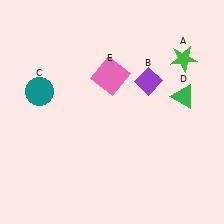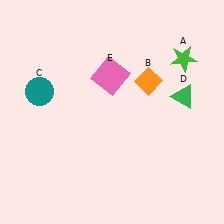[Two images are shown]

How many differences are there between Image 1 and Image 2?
There is 1 difference between the two images.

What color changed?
The diamond (B) changed from purple in Image 1 to orange in Image 2.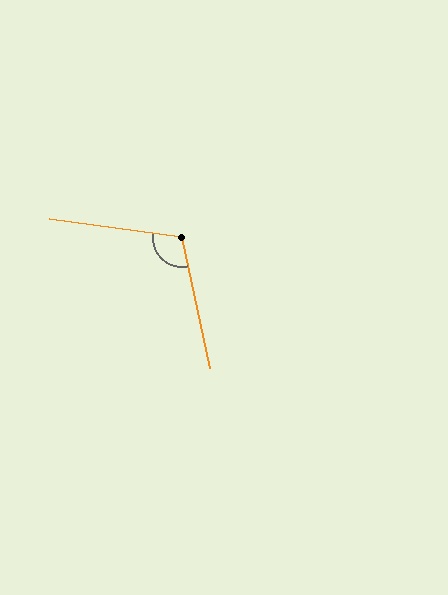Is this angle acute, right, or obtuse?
It is obtuse.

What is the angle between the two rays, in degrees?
Approximately 110 degrees.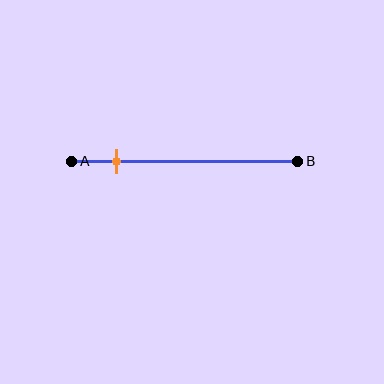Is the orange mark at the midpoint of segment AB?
No, the mark is at about 20% from A, not at the 50% midpoint.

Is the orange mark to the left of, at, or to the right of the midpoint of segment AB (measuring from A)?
The orange mark is to the left of the midpoint of segment AB.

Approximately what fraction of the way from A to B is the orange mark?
The orange mark is approximately 20% of the way from A to B.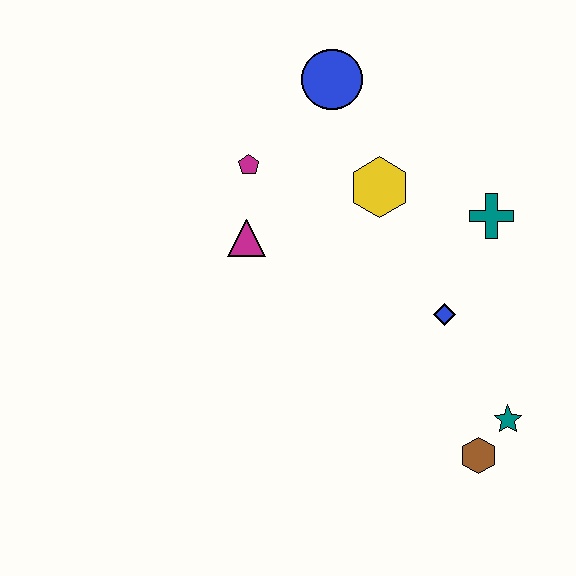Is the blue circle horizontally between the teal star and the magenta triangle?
Yes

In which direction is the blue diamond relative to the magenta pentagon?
The blue diamond is to the right of the magenta pentagon.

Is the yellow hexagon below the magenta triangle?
No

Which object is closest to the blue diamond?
The teal cross is closest to the blue diamond.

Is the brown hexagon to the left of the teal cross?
Yes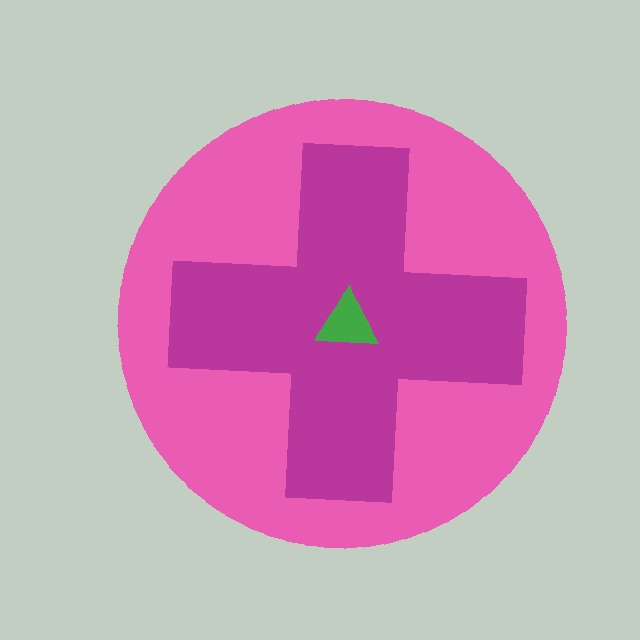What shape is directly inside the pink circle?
The magenta cross.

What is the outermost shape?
The pink circle.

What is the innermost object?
The green triangle.